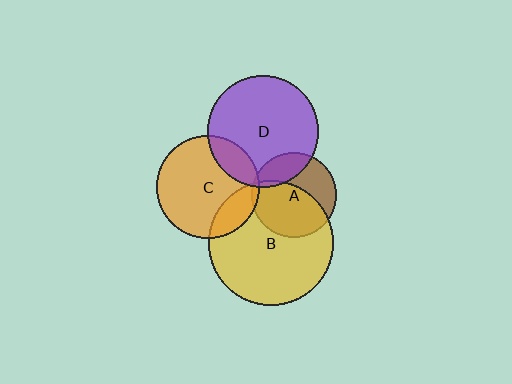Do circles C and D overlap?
Yes.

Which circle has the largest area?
Circle B (yellow).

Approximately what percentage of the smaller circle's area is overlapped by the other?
Approximately 15%.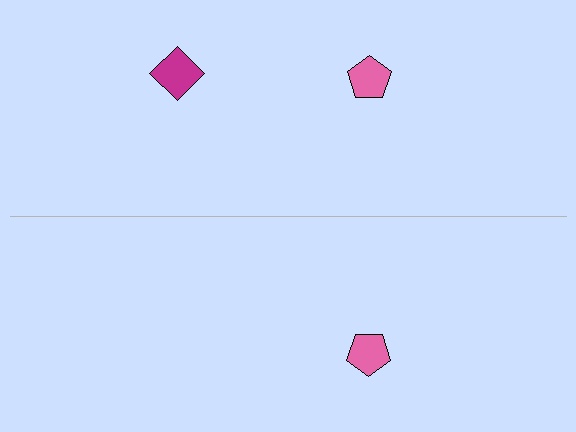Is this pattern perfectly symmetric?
No, the pattern is not perfectly symmetric. A magenta diamond is missing from the bottom side.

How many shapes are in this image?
There are 3 shapes in this image.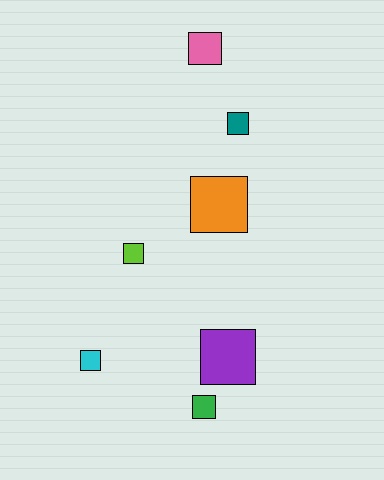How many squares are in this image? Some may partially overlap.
There are 7 squares.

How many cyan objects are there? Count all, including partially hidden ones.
There is 1 cyan object.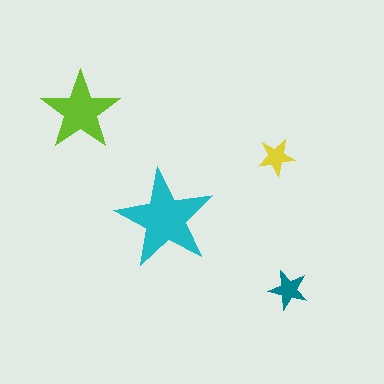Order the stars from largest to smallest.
the cyan one, the lime one, the teal one, the yellow one.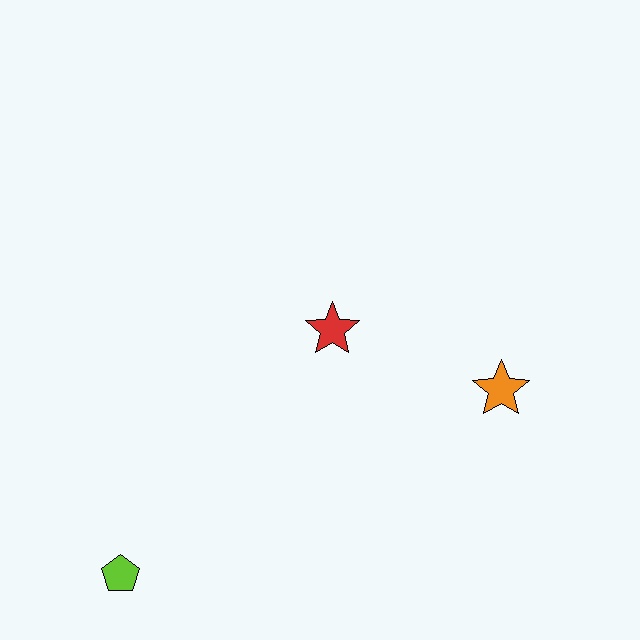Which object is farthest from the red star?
The lime pentagon is farthest from the red star.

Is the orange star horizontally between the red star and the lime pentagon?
No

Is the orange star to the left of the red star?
No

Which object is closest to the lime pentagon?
The red star is closest to the lime pentagon.